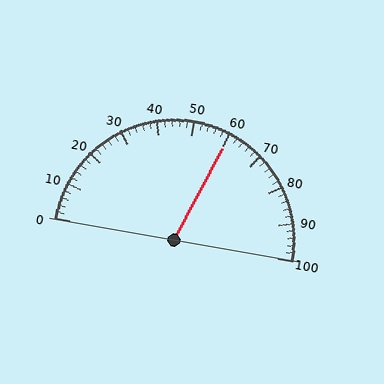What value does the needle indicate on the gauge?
The needle indicates approximately 60.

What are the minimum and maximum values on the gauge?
The gauge ranges from 0 to 100.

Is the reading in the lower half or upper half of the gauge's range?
The reading is in the upper half of the range (0 to 100).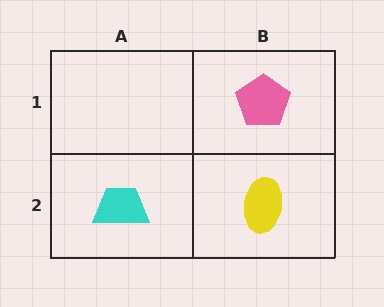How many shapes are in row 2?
2 shapes.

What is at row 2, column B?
A yellow ellipse.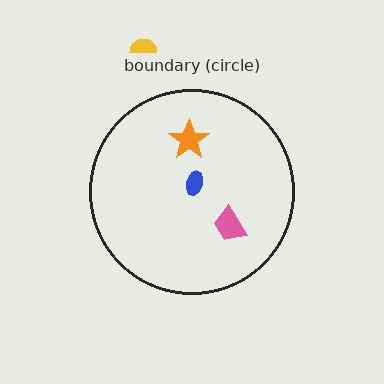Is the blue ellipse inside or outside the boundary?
Inside.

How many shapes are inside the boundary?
3 inside, 1 outside.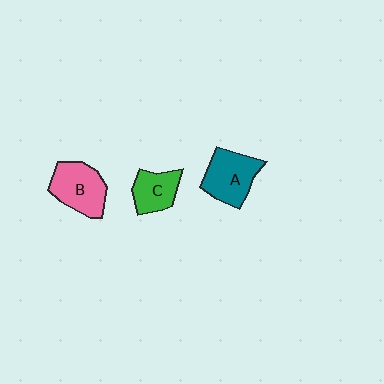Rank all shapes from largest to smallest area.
From largest to smallest: B (pink), A (teal), C (green).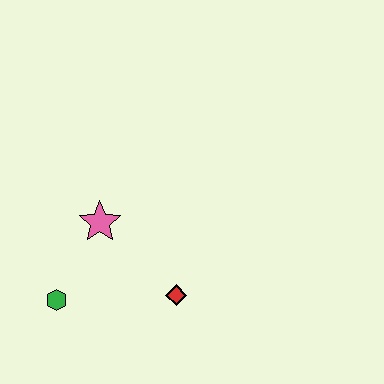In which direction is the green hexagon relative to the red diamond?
The green hexagon is to the left of the red diamond.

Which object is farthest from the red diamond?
The green hexagon is farthest from the red diamond.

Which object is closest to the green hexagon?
The pink star is closest to the green hexagon.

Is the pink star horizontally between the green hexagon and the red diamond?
Yes